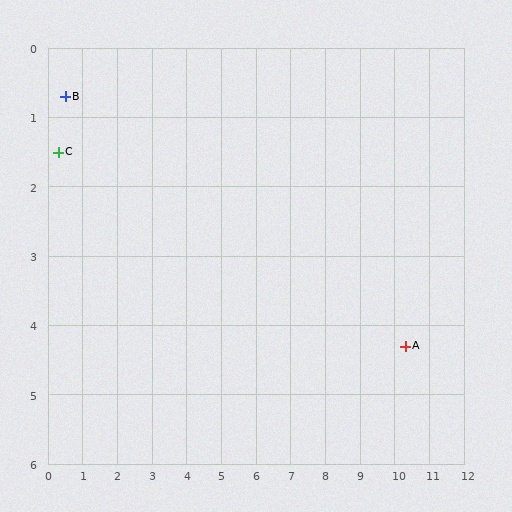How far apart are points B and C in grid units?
Points B and C are about 0.8 grid units apart.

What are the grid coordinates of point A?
Point A is at approximately (10.3, 4.3).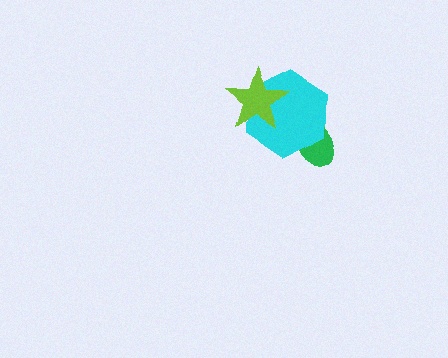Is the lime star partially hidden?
No, no other shape covers it.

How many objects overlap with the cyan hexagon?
2 objects overlap with the cyan hexagon.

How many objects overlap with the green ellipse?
1 object overlaps with the green ellipse.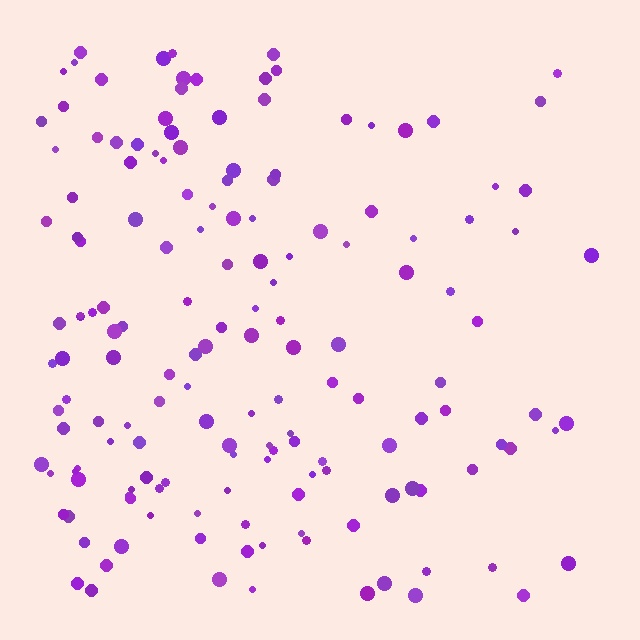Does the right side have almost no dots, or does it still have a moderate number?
Still a moderate number, just noticeably fewer than the left.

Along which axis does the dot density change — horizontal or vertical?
Horizontal.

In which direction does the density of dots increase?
From right to left, with the left side densest.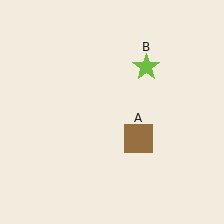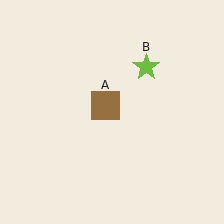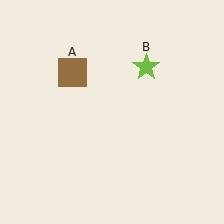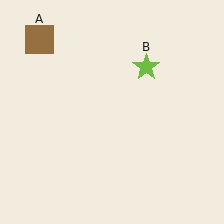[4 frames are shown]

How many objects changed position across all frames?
1 object changed position: brown square (object A).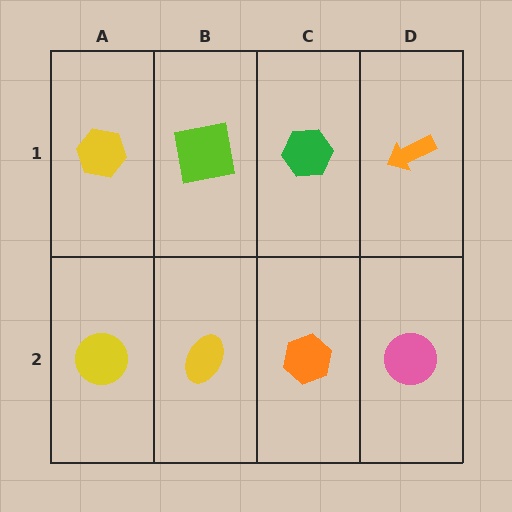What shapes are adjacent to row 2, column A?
A yellow hexagon (row 1, column A), a yellow ellipse (row 2, column B).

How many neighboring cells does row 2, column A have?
2.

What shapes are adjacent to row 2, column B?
A lime square (row 1, column B), a yellow circle (row 2, column A), an orange hexagon (row 2, column C).